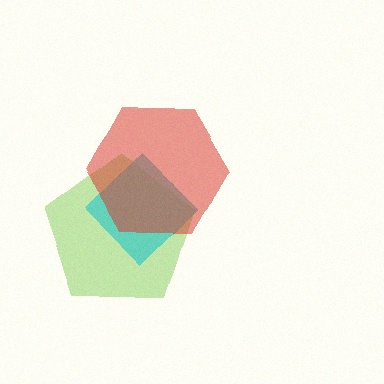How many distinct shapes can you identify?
There are 3 distinct shapes: a lime pentagon, a cyan diamond, a red hexagon.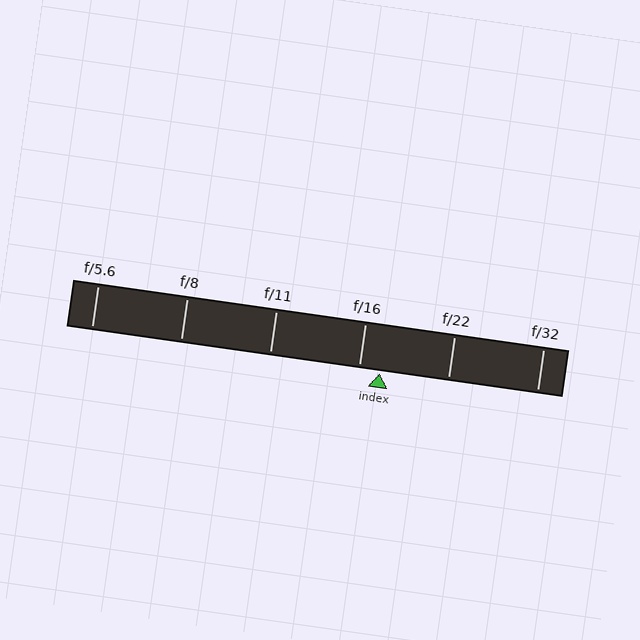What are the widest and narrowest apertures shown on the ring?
The widest aperture shown is f/5.6 and the narrowest is f/32.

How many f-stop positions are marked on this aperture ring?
There are 6 f-stop positions marked.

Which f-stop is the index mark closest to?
The index mark is closest to f/16.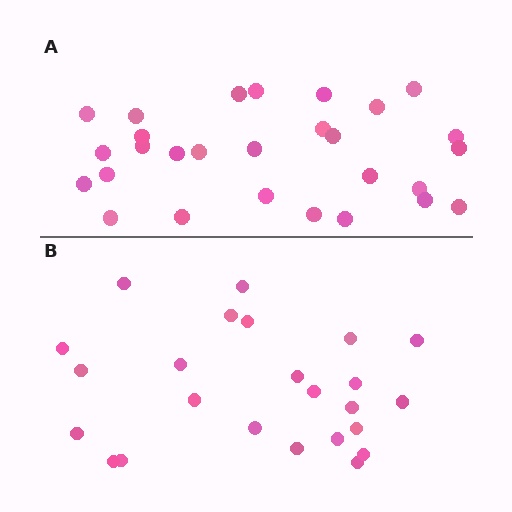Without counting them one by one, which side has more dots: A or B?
Region A (the top region) has more dots.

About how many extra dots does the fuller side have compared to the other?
Region A has about 4 more dots than region B.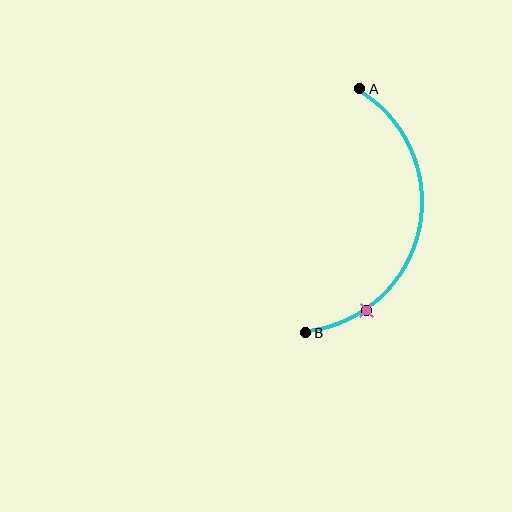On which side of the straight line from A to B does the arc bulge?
The arc bulges to the right of the straight line connecting A and B.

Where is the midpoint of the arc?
The arc midpoint is the point on the curve farthest from the straight line joining A and B. It sits to the right of that line.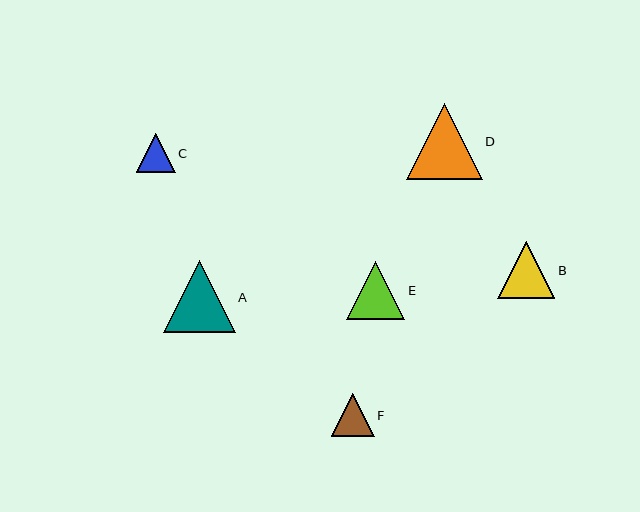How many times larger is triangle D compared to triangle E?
Triangle D is approximately 1.3 times the size of triangle E.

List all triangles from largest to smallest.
From largest to smallest: D, A, E, B, F, C.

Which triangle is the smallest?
Triangle C is the smallest with a size of approximately 39 pixels.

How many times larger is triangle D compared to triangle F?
Triangle D is approximately 1.8 times the size of triangle F.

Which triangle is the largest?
Triangle D is the largest with a size of approximately 76 pixels.